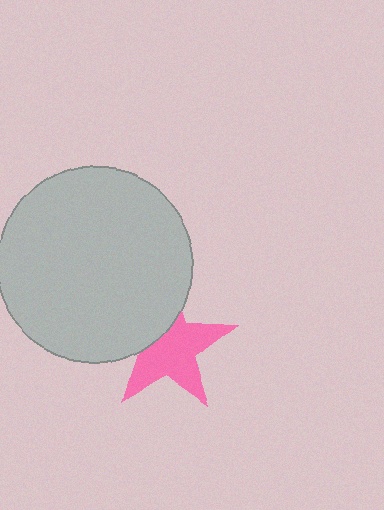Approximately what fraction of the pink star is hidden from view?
Roughly 34% of the pink star is hidden behind the light gray circle.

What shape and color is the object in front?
The object in front is a light gray circle.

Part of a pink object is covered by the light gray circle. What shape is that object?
It is a star.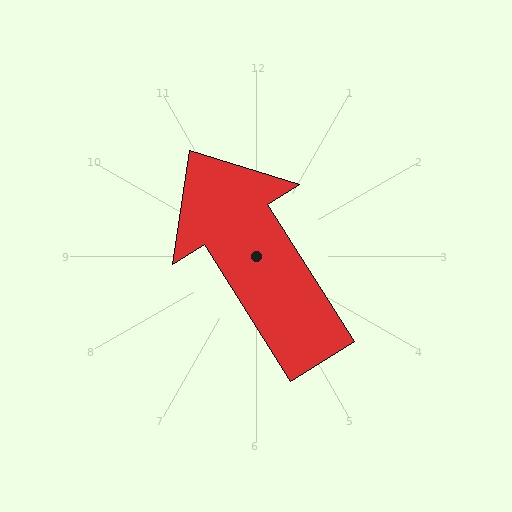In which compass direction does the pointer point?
Northwest.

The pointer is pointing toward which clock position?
Roughly 11 o'clock.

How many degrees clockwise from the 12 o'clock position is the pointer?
Approximately 328 degrees.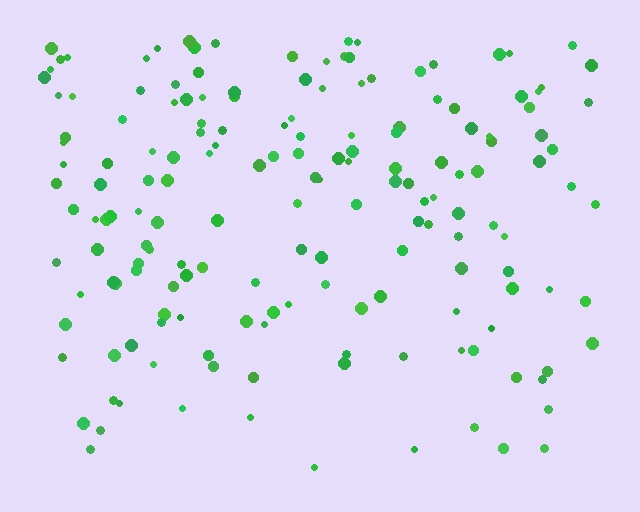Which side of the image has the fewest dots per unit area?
The bottom.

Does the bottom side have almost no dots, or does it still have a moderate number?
Still a moderate number, just noticeably fewer than the top.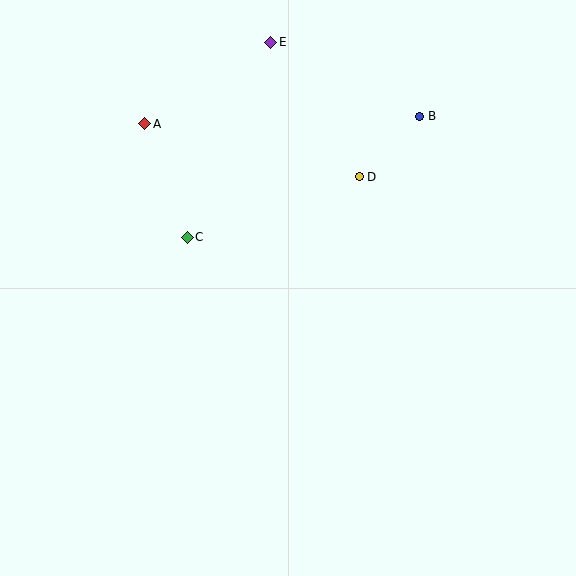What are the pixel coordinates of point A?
Point A is at (145, 124).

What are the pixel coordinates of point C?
Point C is at (187, 237).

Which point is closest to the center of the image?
Point C at (187, 237) is closest to the center.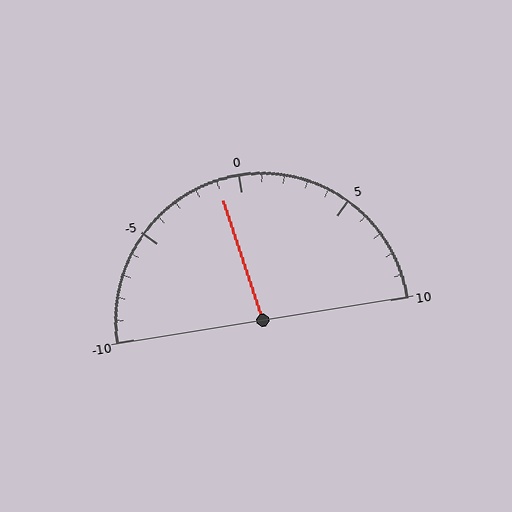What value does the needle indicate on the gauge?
The needle indicates approximately -1.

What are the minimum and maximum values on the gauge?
The gauge ranges from -10 to 10.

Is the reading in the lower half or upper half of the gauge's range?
The reading is in the lower half of the range (-10 to 10).